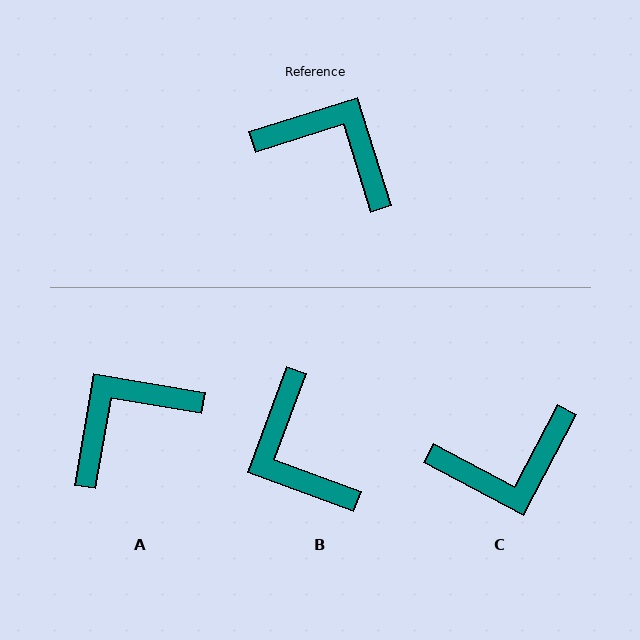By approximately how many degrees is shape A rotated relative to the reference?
Approximately 63 degrees counter-clockwise.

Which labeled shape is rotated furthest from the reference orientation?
B, about 143 degrees away.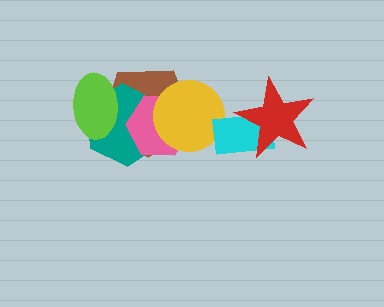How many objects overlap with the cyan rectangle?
2 objects overlap with the cyan rectangle.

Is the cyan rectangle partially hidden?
Yes, it is partially covered by another shape.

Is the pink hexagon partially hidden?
Yes, it is partially covered by another shape.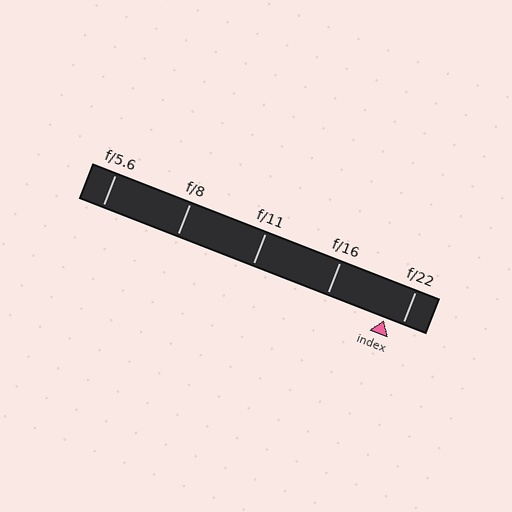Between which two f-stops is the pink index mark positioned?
The index mark is between f/16 and f/22.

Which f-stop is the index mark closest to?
The index mark is closest to f/22.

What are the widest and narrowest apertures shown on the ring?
The widest aperture shown is f/5.6 and the narrowest is f/22.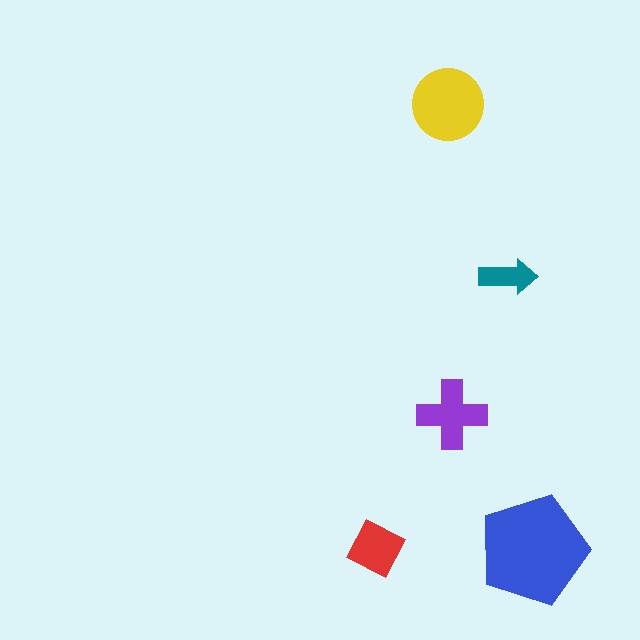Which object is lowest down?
The blue pentagon is bottommost.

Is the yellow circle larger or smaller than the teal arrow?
Larger.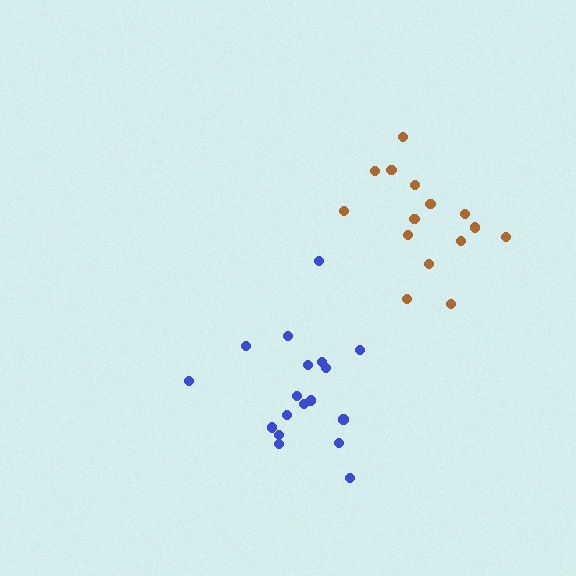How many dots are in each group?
Group 1: 15 dots, Group 2: 18 dots (33 total).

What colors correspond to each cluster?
The clusters are colored: brown, blue.